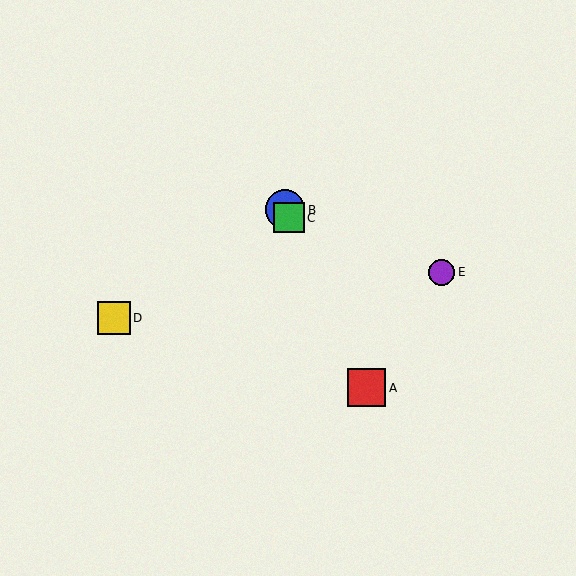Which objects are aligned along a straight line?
Objects A, B, C are aligned along a straight line.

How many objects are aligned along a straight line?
3 objects (A, B, C) are aligned along a straight line.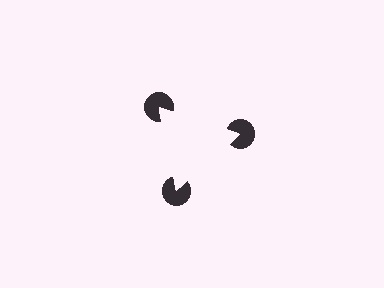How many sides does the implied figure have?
3 sides.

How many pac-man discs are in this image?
There are 3 — one at each vertex of the illusory triangle.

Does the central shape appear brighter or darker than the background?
It typically appears slightly brighter than the background, even though no actual brightness change is drawn.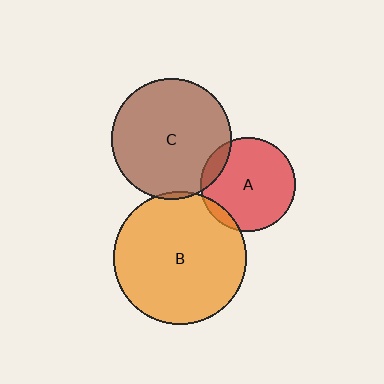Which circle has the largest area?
Circle B (orange).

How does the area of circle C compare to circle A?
Approximately 1.6 times.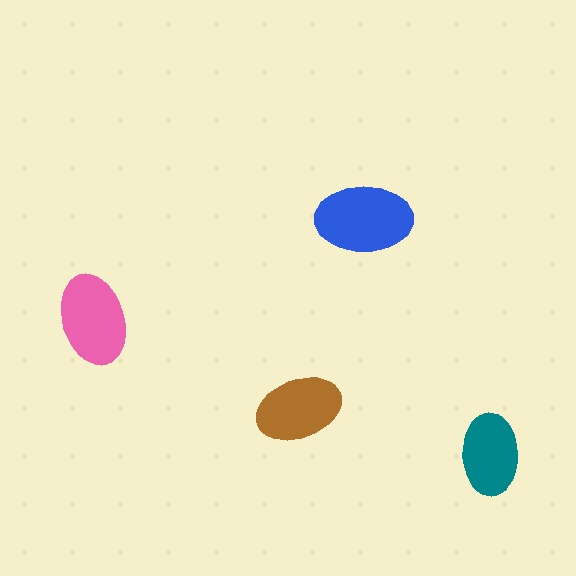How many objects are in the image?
There are 4 objects in the image.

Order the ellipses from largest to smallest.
the blue one, the pink one, the brown one, the teal one.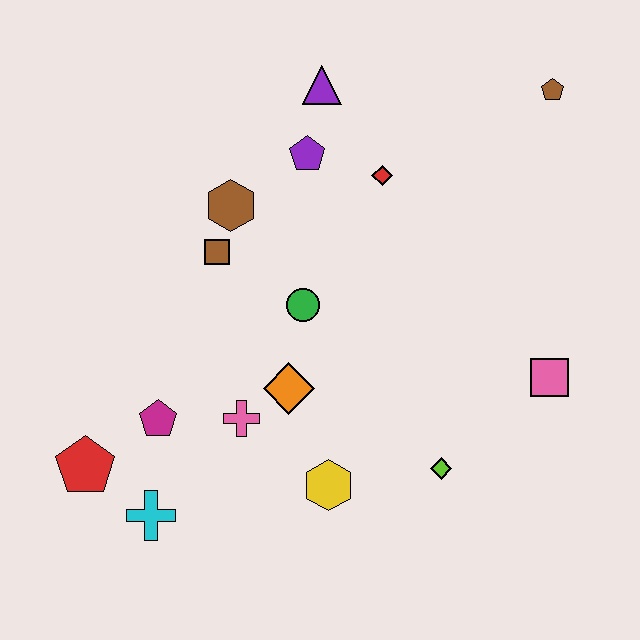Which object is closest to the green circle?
The orange diamond is closest to the green circle.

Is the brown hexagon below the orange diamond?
No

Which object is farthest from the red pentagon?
The brown pentagon is farthest from the red pentagon.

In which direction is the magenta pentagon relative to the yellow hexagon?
The magenta pentagon is to the left of the yellow hexagon.